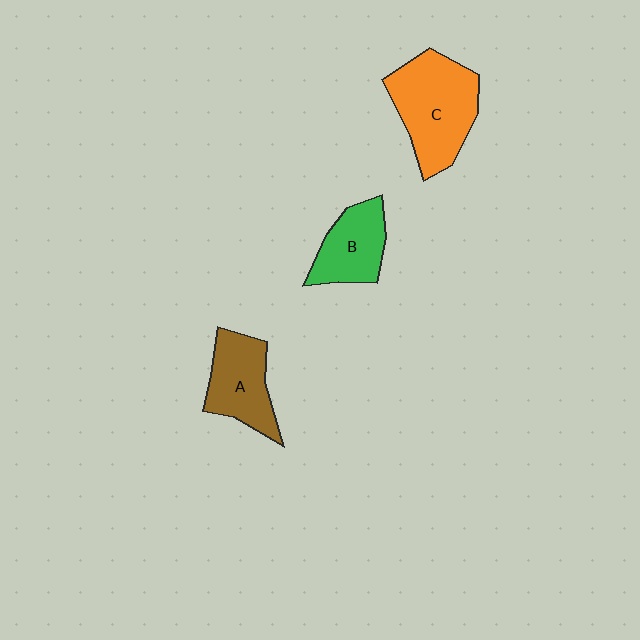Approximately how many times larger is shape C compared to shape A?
Approximately 1.4 times.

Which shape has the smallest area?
Shape B (green).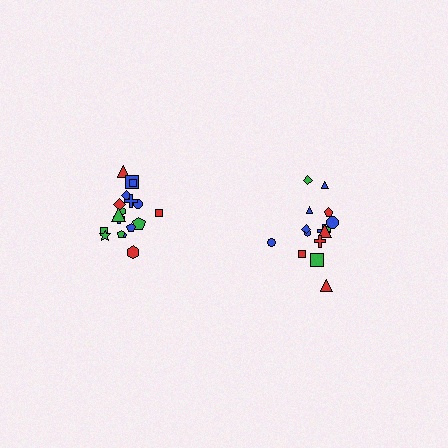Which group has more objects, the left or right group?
The left group.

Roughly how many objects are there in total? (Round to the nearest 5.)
Roughly 35 objects in total.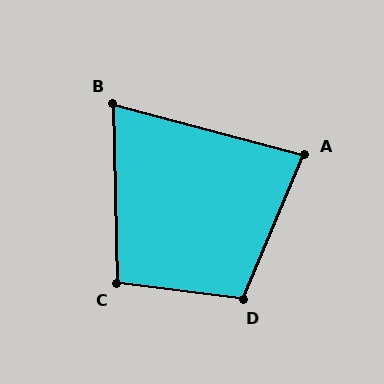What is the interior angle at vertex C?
Approximately 98 degrees (obtuse).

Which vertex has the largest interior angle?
D, at approximately 106 degrees.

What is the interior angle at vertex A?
Approximately 82 degrees (acute).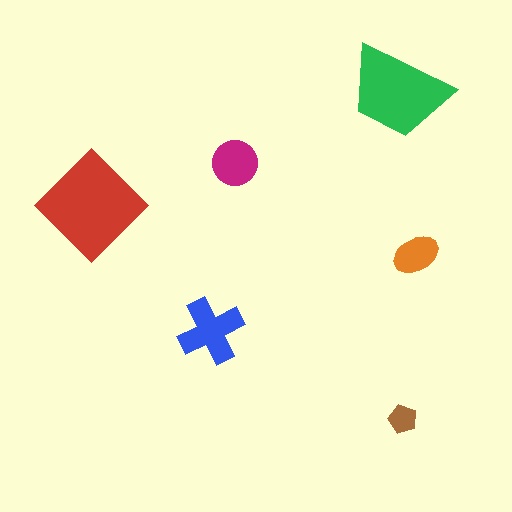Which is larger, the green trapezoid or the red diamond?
The red diamond.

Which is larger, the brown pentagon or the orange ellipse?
The orange ellipse.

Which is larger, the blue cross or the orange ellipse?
The blue cross.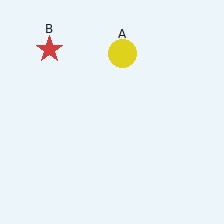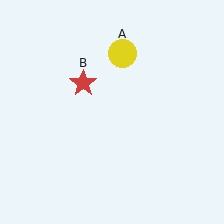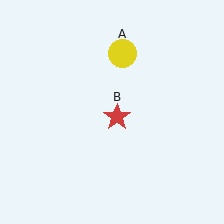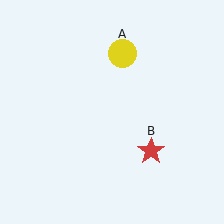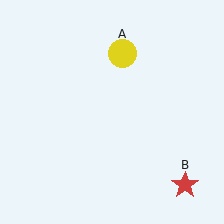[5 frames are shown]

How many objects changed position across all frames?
1 object changed position: red star (object B).